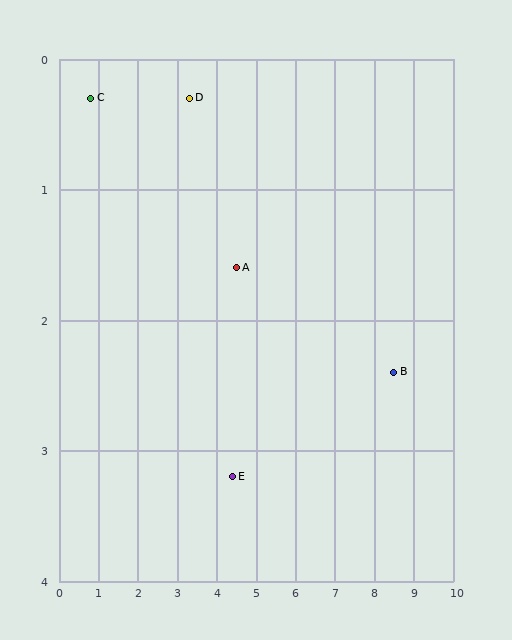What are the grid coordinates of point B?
Point B is at approximately (8.5, 2.4).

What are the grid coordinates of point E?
Point E is at approximately (4.4, 3.2).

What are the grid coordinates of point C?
Point C is at approximately (0.8, 0.3).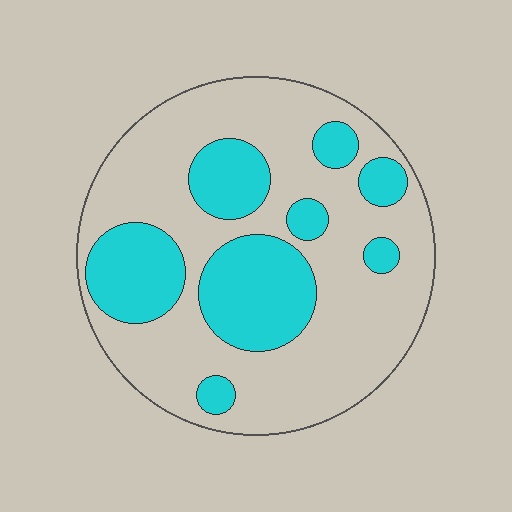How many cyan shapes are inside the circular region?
8.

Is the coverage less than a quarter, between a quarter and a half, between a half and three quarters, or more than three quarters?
Between a quarter and a half.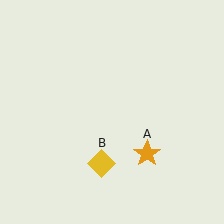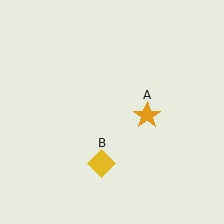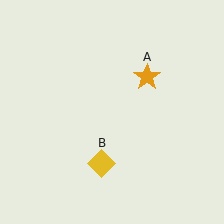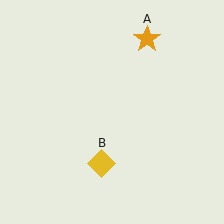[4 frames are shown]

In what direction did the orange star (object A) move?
The orange star (object A) moved up.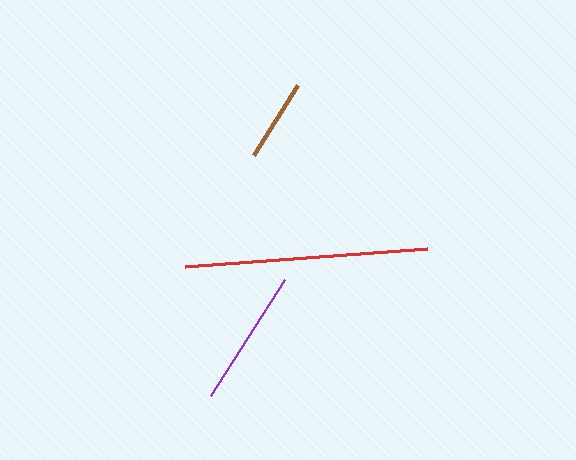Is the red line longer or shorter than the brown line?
The red line is longer than the brown line.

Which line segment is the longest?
The red line is the longest at approximately 243 pixels.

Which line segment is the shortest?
The brown line is the shortest at approximately 83 pixels.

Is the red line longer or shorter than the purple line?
The red line is longer than the purple line.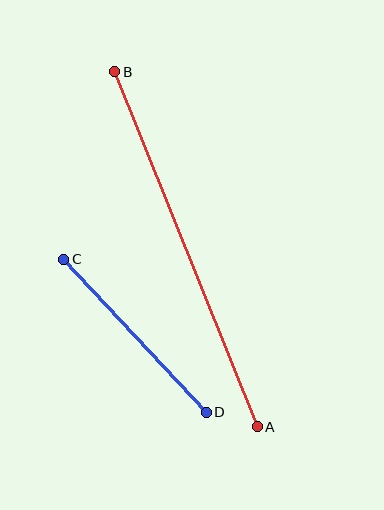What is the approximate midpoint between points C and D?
The midpoint is at approximately (135, 336) pixels.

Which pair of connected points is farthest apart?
Points A and B are farthest apart.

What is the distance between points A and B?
The distance is approximately 383 pixels.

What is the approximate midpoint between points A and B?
The midpoint is at approximately (186, 249) pixels.